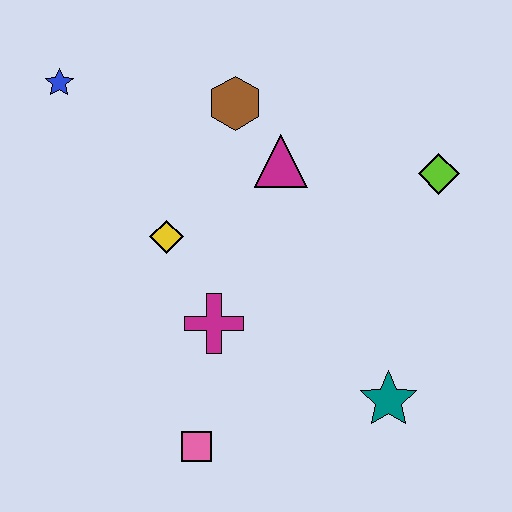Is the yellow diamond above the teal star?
Yes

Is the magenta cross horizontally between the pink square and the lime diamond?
Yes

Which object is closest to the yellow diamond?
The magenta cross is closest to the yellow diamond.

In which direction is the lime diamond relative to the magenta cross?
The lime diamond is to the right of the magenta cross.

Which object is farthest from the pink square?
The blue star is farthest from the pink square.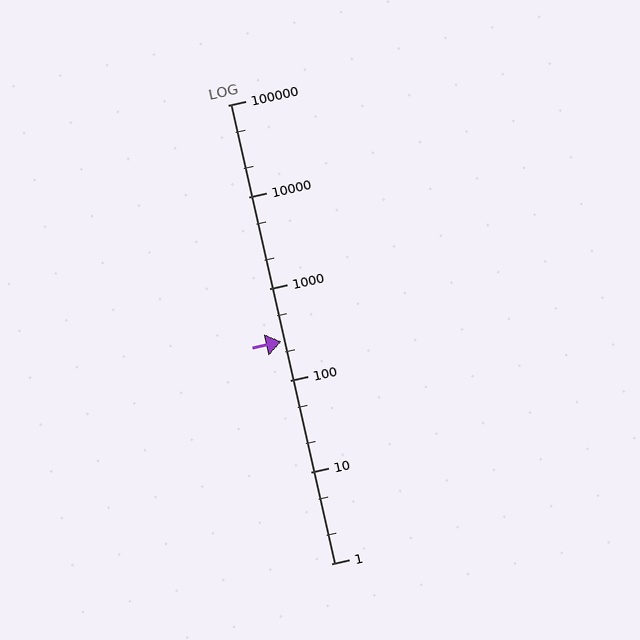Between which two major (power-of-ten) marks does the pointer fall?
The pointer is between 100 and 1000.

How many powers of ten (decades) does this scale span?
The scale spans 5 decades, from 1 to 100000.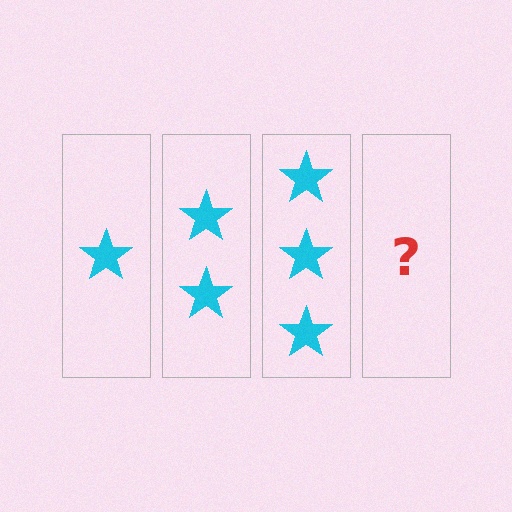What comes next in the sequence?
The next element should be 4 stars.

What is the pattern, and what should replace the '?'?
The pattern is that each step adds one more star. The '?' should be 4 stars.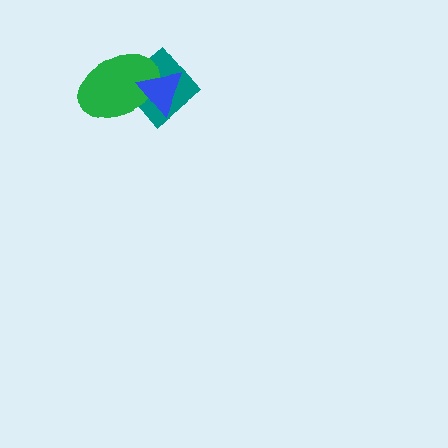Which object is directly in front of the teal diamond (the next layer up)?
The green ellipse is directly in front of the teal diamond.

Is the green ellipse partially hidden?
Yes, it is partially covered by another shape.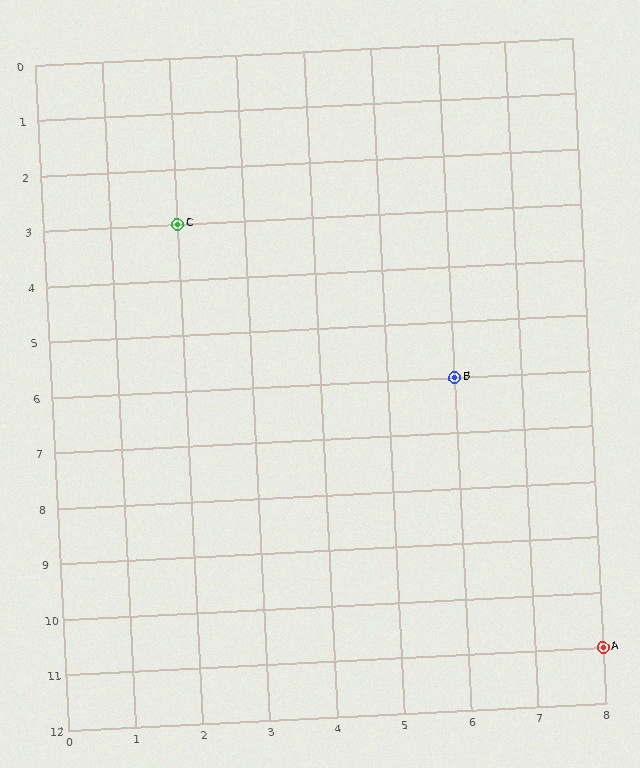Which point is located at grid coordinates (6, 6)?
Point B is at (6, 6).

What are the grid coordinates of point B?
Point B is at grid coordinates (6, 6).